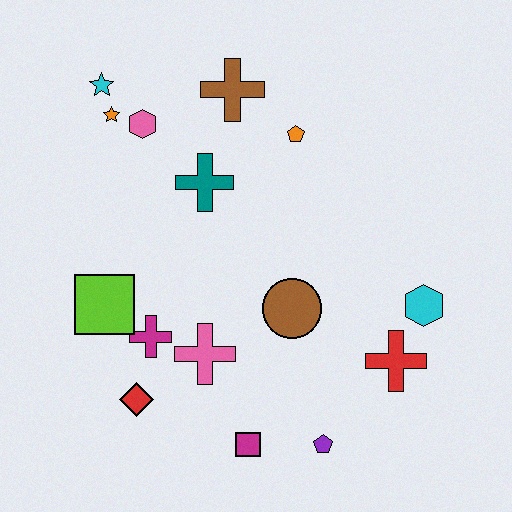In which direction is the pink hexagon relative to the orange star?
The pink hexagon is to the right of the orange star.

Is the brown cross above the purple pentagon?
Yes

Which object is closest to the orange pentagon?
The brown cross is closest to the orange pentagon.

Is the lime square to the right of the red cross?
No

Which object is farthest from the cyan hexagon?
The cyan star is farthest from the cyan hexagon.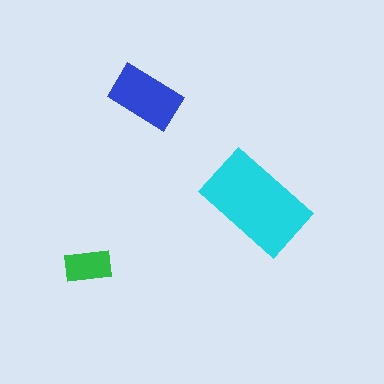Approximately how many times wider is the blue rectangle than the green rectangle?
About 1.5 times wider.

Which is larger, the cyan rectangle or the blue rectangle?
The cyan one.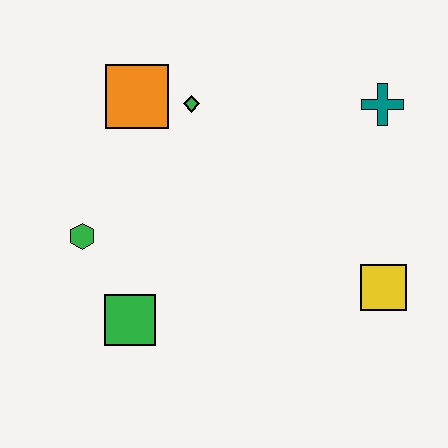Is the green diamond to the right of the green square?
Yes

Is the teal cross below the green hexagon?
No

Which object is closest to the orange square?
The green diamond is closest to the orange square.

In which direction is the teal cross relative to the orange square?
The teal cross is to the right of the orange square.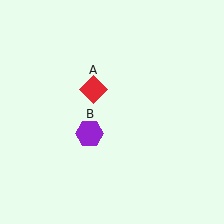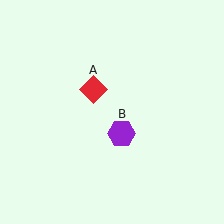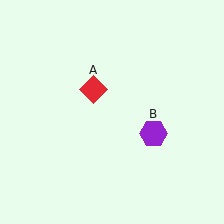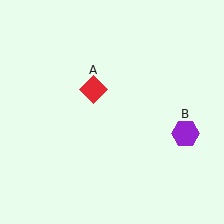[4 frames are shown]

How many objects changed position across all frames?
1 object changed position: purple hexagon (object B).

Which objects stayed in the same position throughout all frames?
Red diamond (object A) remained stationary.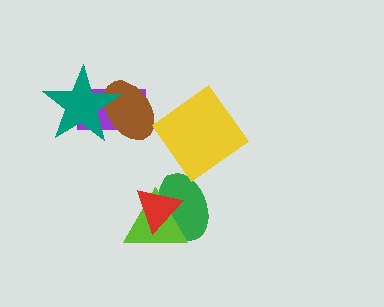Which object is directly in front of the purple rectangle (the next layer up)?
The brown ellipse is directly in front of the purple rectangle.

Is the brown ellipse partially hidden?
Yes, it is partially covered by another shape.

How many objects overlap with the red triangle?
2 objects overlap with the red triangle.